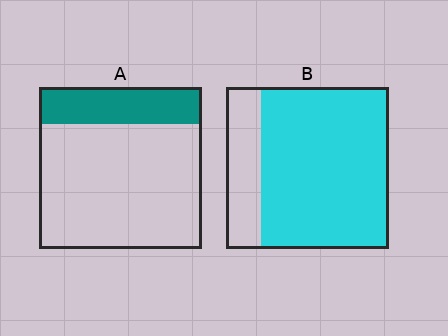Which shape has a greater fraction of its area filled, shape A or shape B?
Shape B.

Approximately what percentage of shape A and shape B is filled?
A is approximately 25% and B is approximately 80%.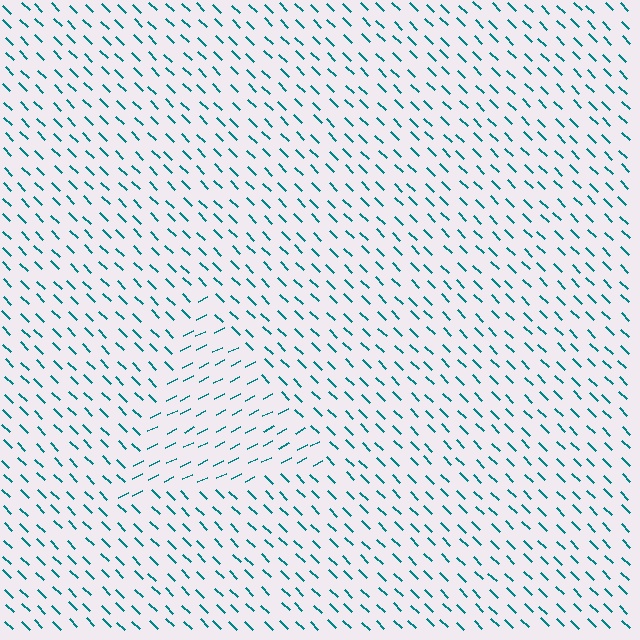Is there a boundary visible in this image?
Yes, there is a texture boundary formed by a change in line orientation.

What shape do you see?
I see a triangle.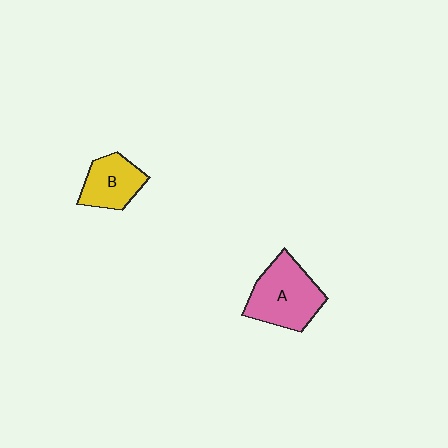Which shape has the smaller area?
Shape B (yellow).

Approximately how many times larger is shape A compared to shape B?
Approximately 1.5 times.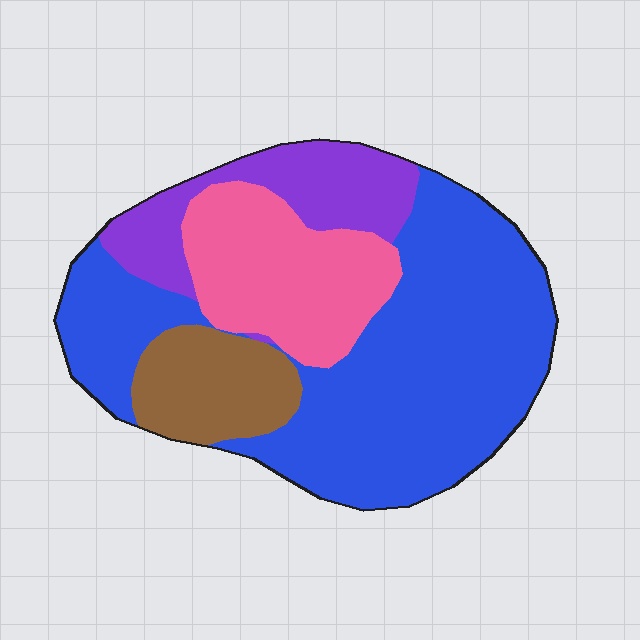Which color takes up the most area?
Blue, at roughly 55%.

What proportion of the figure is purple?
Purple takes up about one sixth (1/6) of the figure.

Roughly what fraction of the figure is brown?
Brown takes up less than a quarter of the figure.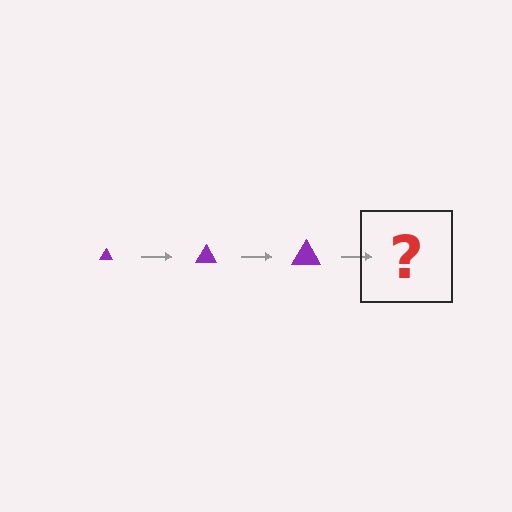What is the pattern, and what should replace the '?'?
The pattern is that the triangle gets progressively larger each step. The '?' should be a purple triangle, larger than the previous one.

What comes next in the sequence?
The next element should be a purple triangle, larger than the previous one.